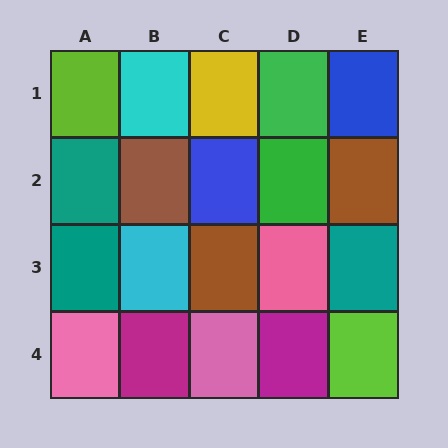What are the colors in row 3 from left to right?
Teal, cyan, brown, pink, teal.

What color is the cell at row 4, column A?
Pink.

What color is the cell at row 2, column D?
Green.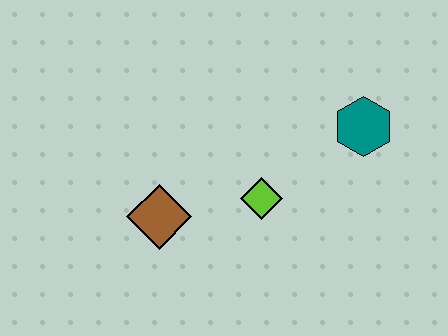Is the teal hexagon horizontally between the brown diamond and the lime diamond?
No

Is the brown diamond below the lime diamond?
Yes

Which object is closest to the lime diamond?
The brown diamond is closest to the lime diamond.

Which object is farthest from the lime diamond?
The teal hexagon is farthest from the lime diamond.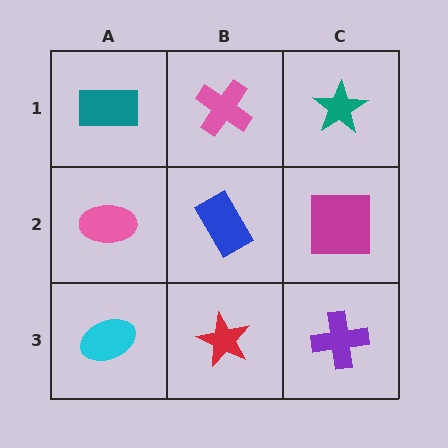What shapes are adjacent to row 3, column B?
A blue rectangle (row 2, column B), a cyan ellipse (row 3, column A), a purple cross (row 3, column C).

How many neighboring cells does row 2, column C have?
3.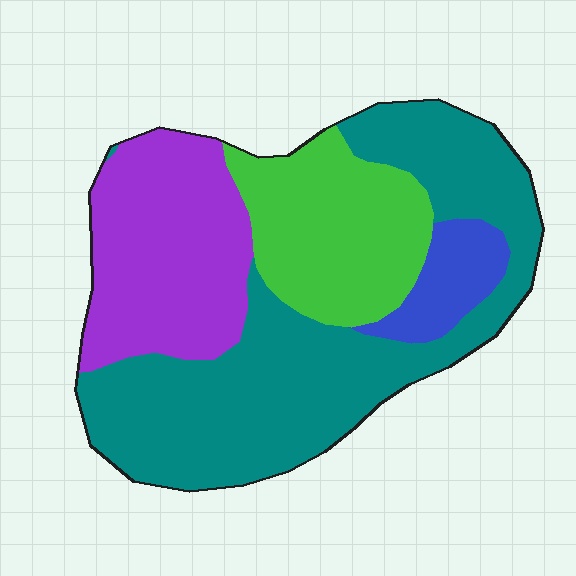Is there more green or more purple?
Purple.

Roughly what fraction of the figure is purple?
Purple takes up between a sixth and a third of the figure.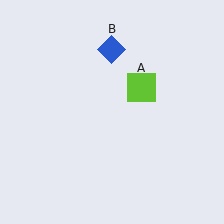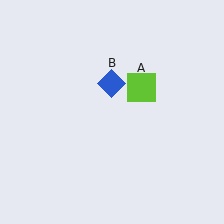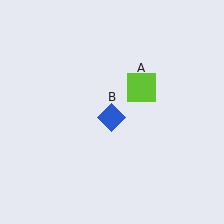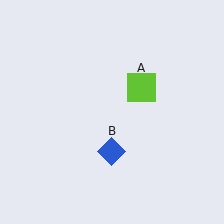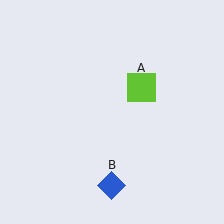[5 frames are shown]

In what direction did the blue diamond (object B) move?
The blue diamond (object B) moved down.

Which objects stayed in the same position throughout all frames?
Lime square (object A) remained stationary.